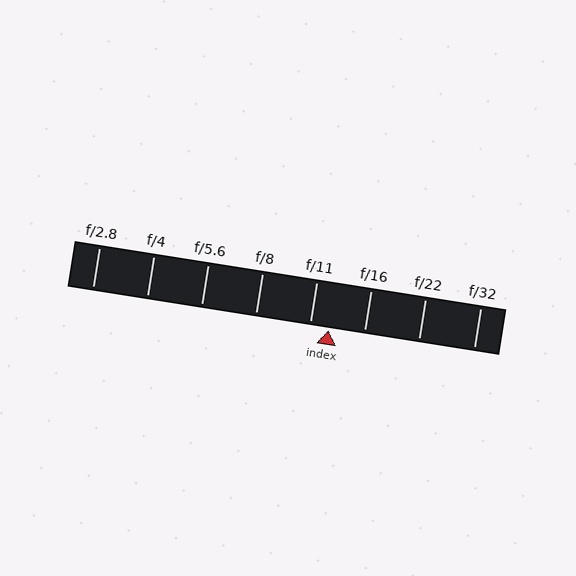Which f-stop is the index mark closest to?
The index mark is closest to f/11.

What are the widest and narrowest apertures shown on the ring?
The widest aperture shown is f/2.8 and the narrowest is f/32.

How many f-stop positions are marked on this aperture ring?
There are 8 f-stop positions marked.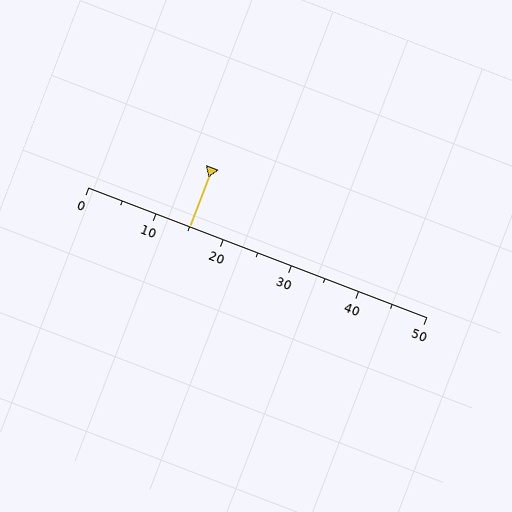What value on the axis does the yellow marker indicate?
The marker indicates approximately 15.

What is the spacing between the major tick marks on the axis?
The major ticks are spaced 10 apart.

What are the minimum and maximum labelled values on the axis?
The axis runs from 0 to 50.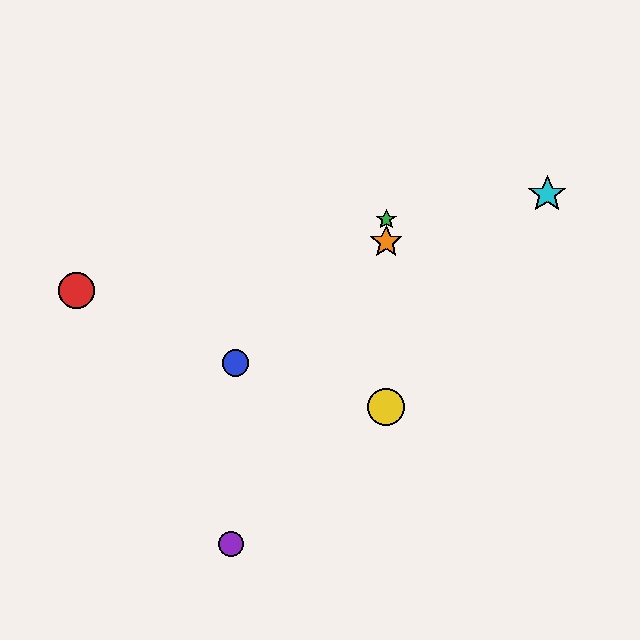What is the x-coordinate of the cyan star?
The cyan star is at x≈547.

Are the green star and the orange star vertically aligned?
Yes, both are at x≈386.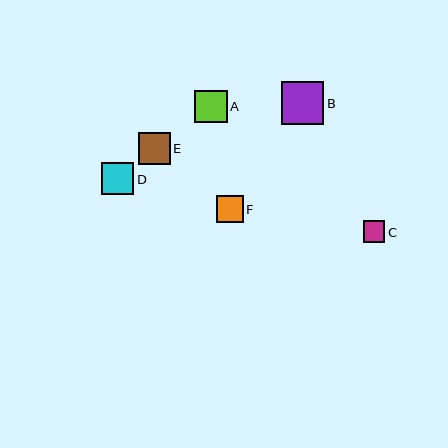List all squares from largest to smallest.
From largest to smallest: B, A, D, E, F, C.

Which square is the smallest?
Square C is the smallest with a size of approximately 22 pixels.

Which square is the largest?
Square B is the largest with a size of approximately 43 pixels.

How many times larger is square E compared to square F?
Square E is approximately 1.2 times the size of square F.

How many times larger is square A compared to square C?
Square A is approximately 1.5 times the size of square C.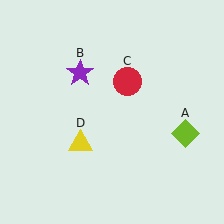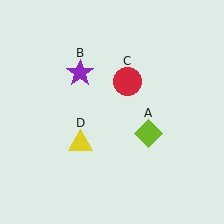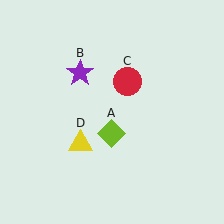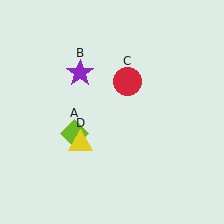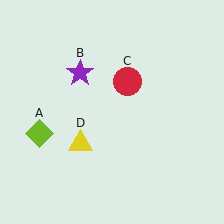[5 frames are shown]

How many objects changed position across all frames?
1 object changed position: lime diamond (object A).